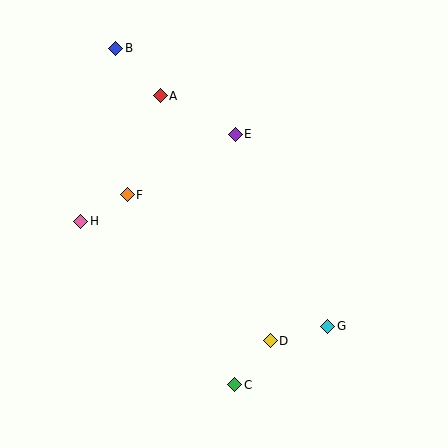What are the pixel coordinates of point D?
Point D is at (270, 341).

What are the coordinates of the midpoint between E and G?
The midpoint between E and G is at (281, 230).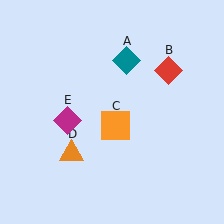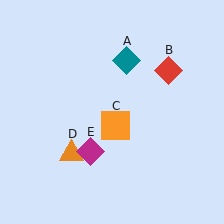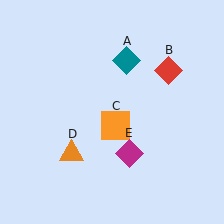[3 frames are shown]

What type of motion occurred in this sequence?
The magenta diamond (object E) rotated counterclockwise around the center of the scene.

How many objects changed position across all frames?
1 object changed position: magenta diamond (object E).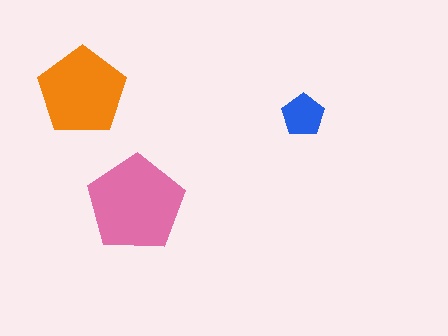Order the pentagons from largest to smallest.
the pink one, the orange one, the blue one.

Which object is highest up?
The orange pentagon is topmost.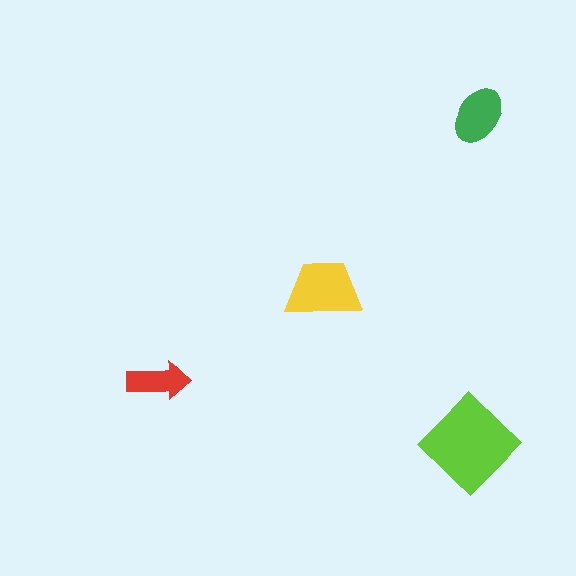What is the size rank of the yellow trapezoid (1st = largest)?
2nd.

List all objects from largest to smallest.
The lime diamond, the yellow trapezoid, the green ellipse, the red arrow.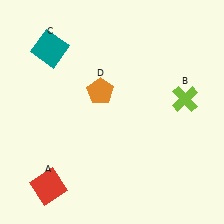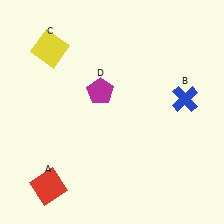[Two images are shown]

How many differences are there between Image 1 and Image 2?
There are 3 differences between the two images.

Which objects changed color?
B changed from lime to blue. C changed from teal to yellow. D changed from orange to magenta.